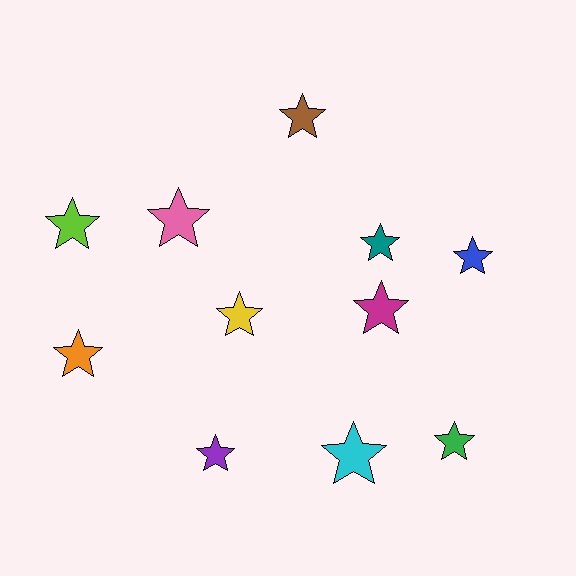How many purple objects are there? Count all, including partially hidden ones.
There is 1 purple object.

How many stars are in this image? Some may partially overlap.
There are 11 stars.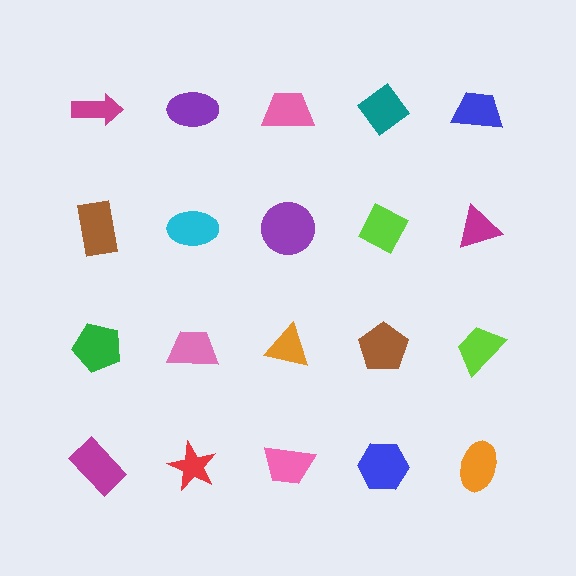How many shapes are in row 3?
5 shapes.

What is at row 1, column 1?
A magenta arrow.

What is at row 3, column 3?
An orange triangle.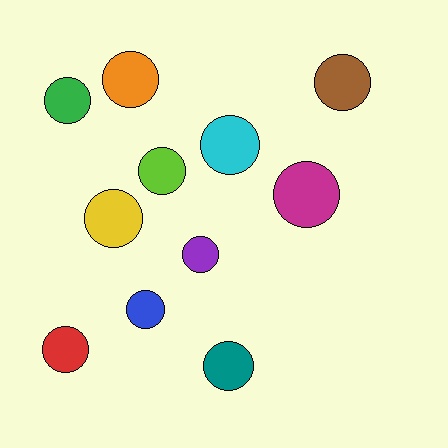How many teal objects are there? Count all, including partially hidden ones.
There is 1 teal object.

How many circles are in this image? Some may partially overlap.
There are 11 circles.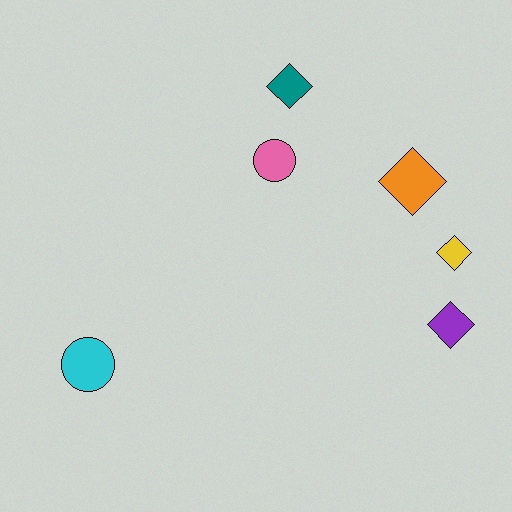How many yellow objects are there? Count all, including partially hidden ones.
There is 1 yellow object.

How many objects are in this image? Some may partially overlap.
There are 6 objects.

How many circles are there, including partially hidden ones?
There are 2 circles.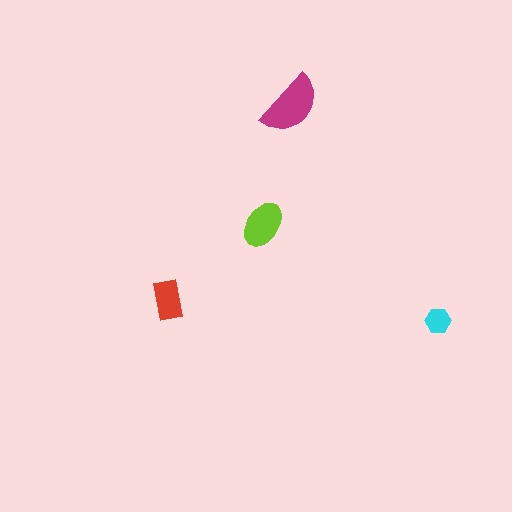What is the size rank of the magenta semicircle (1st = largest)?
1st.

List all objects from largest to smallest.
The magenta semicircle, the lime ellipse, the red rectangle, the cyan hexagon.